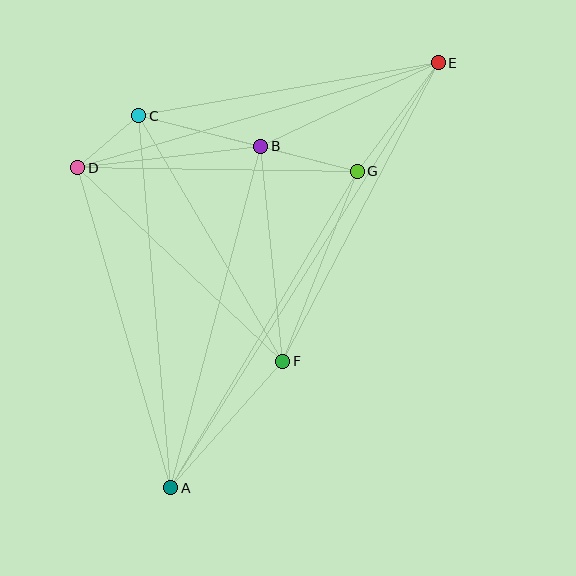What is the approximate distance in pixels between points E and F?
The distance between E and F is approximately 336 pixels.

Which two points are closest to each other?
Points C and D are closest to each other.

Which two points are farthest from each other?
Points A and E are farthest from each other.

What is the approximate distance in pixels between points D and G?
The distance between D and G is approximately 280 pixels.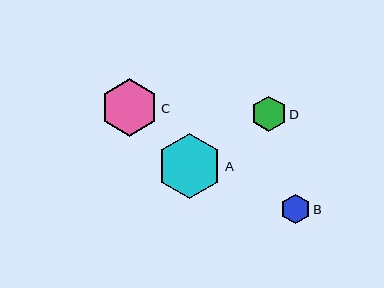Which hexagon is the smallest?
Hexagon B is the smallest with a size of approximately 29 pixels.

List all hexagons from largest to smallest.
From largest to smallest: A, C, D, B.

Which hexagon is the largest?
Hexagon A is the largest with a size of approximately 65 pixels.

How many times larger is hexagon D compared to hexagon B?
Hexagon D is approximately 1.2 times the size of hexagon B.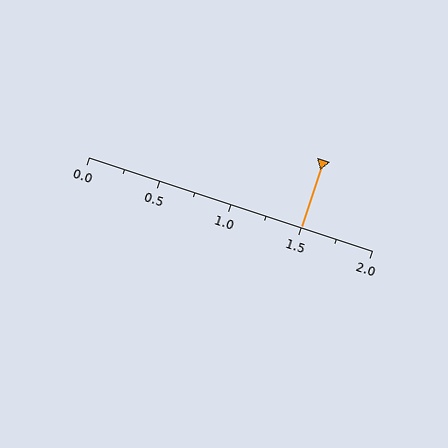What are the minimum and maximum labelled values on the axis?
The axis runs from 0.0 to 2.0.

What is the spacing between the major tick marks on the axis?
The major ticks are spaced 0.5 apart.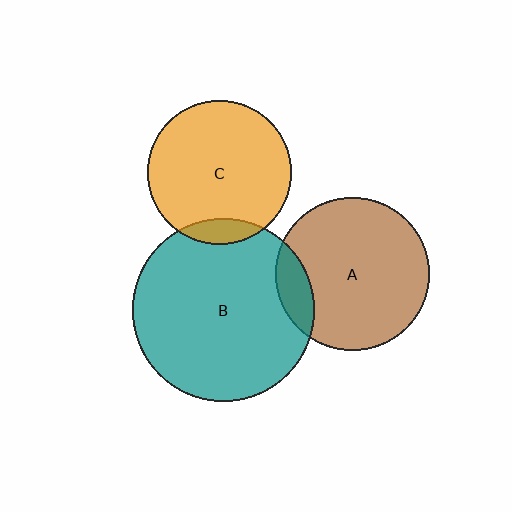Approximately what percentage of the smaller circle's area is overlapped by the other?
Approximately 15%.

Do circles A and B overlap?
Yes.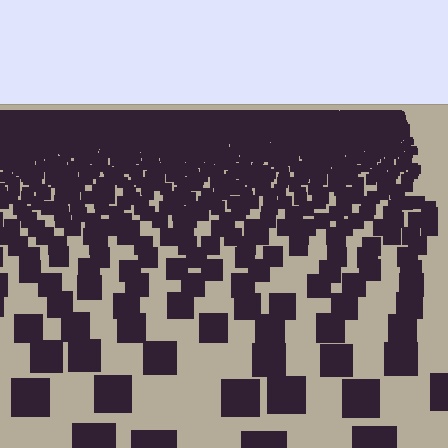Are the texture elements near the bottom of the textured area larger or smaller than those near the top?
Larger. Near the bottom, elements are closer to the viewer and appear at a bigger on-screen size.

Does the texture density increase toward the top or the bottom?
Density increases toward the top.